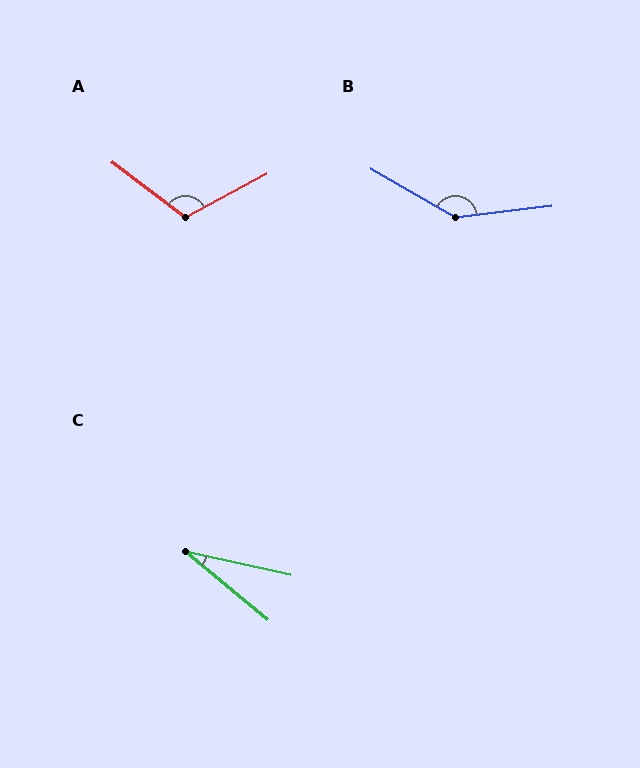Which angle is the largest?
B, at approximately 143 degrees.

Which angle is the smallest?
C, at approximately 27 degrees.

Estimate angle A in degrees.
Approximately 115 degrees.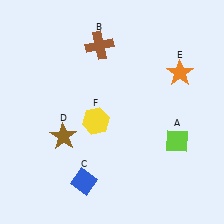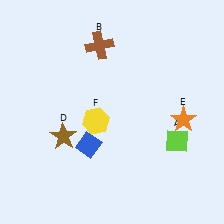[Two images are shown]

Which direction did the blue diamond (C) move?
The blue diamond (C) moved up.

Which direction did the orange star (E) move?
The orange star (E) moved down.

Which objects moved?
The objects that moved are: the blue diamond (C), the orange star (E).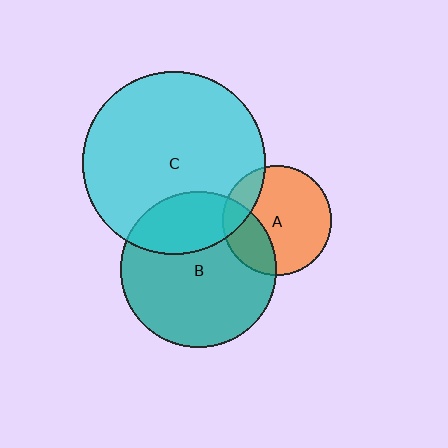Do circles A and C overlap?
Yes.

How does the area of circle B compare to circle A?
Approximately 2.0 times.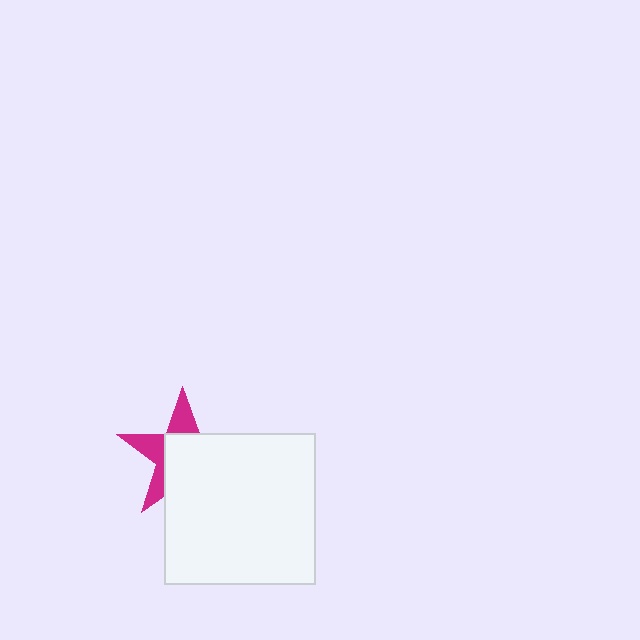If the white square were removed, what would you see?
You would see the complete magenta star.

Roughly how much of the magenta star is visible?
A small part of it is visible (roughly 38%).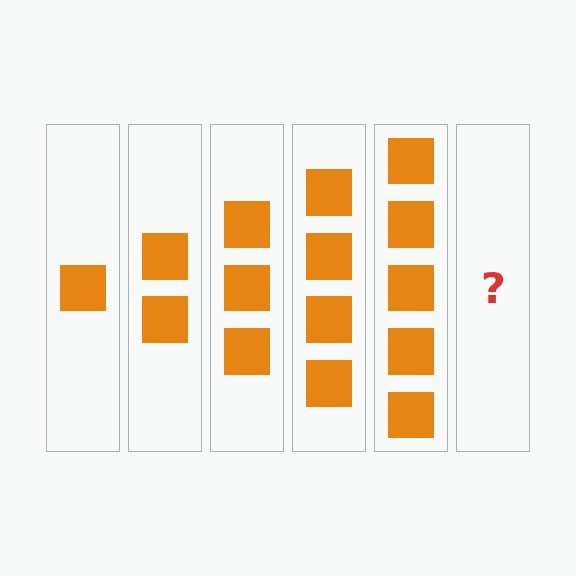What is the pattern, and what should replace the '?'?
The pattern is that each step adds one more square. The '?' should be 6 squares.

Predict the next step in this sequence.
The next step is 6 squares.